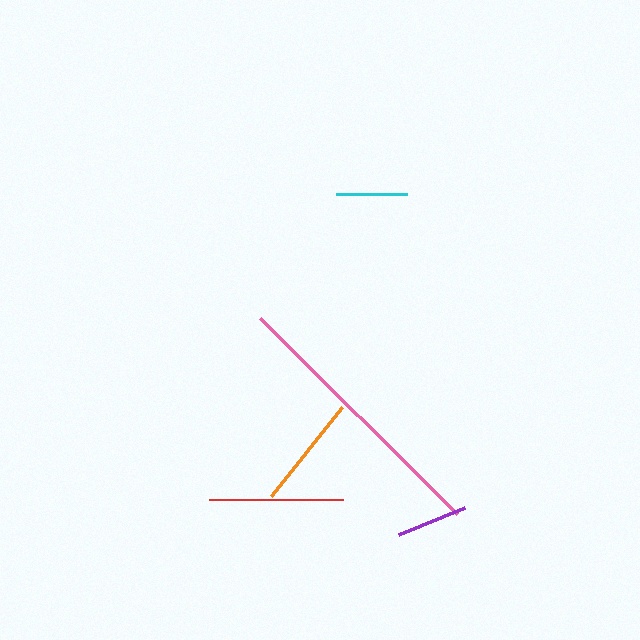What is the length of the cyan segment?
The cyan segment is approximately 72 pixels long.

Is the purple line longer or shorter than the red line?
The red line is longer than the purple line.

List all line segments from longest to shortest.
From longest to shortest: pink, red, orange, cyan, purple.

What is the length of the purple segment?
The purple segment is approximately 72 pixels long.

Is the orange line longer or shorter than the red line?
The red line is longer than the orange line.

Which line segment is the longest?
The pink line is the longest at approximately 278 pixels.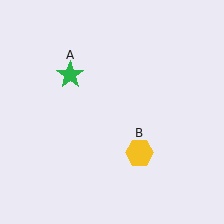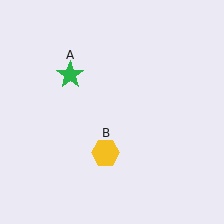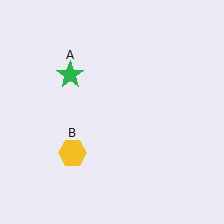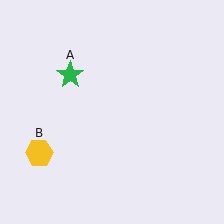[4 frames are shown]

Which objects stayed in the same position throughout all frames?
Green star (object A) remained stationary.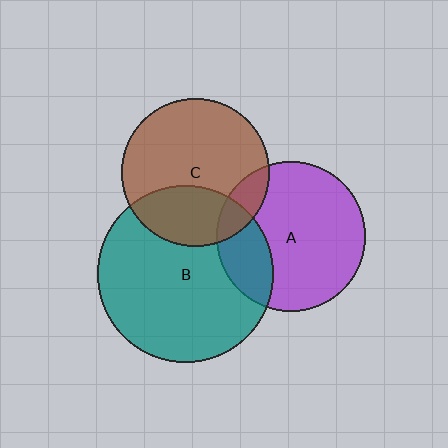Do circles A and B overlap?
Yes.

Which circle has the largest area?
Circle B (teal).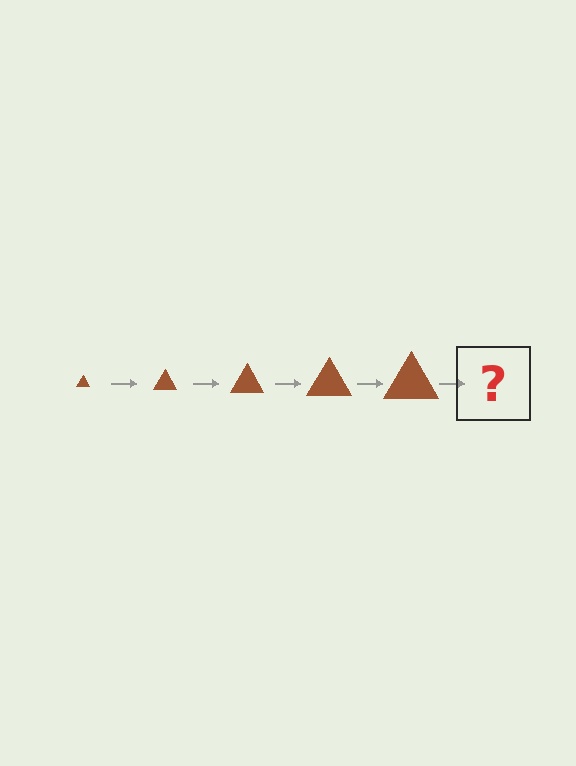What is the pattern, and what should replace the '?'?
The pattern is that the triangle gets progressively larger each step. The '?' should be a brown triangle, larger than the previous one.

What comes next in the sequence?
The next element should be a brown triangle, larger than the previous one.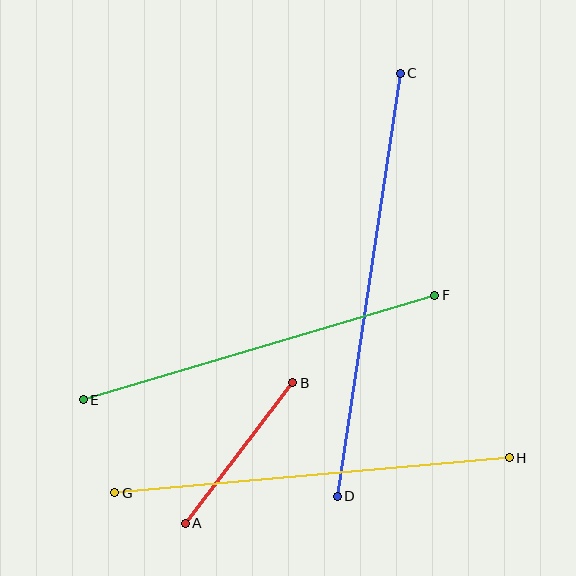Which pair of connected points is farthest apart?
Points C and D are farthest apart.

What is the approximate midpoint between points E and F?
The midpoint is at approximately (259, 347) pixels.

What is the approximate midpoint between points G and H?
The midpoint is at approximately (312, 475) pixels.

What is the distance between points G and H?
The distance is approximately 396 pixels.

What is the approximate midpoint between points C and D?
The midpoint is at approximately (369, 285) pixels.